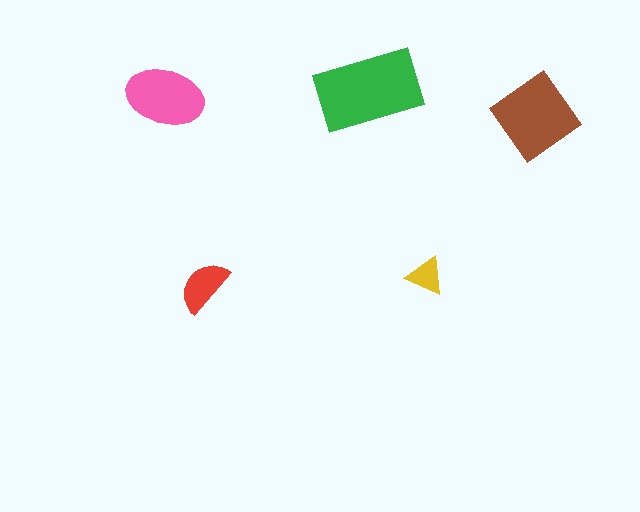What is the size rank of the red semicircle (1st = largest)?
4th.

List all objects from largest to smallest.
The green rectangle, the brown diamond, the pink ellipse, the red semicircle, the yellow triangle.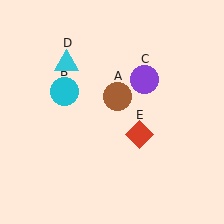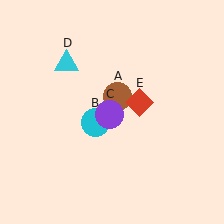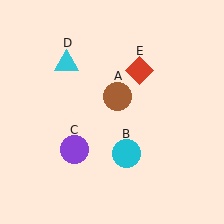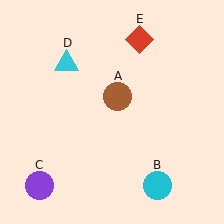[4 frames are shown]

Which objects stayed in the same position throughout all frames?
Brown circle (object A) and cyan triangle (object D) remained stationary.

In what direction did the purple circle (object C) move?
The purple circle (object C) moved down and to the left.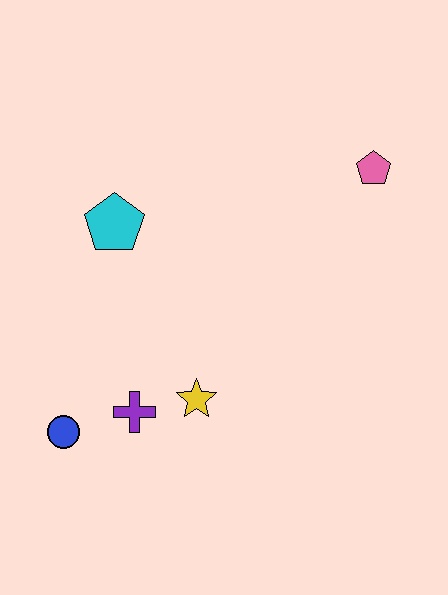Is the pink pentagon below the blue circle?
No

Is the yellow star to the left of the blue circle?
No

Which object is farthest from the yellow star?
The pink pentagon is farthest from the yellow star.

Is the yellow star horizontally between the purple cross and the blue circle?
No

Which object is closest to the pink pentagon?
The cyan pentagon is closest to the pink pentagon.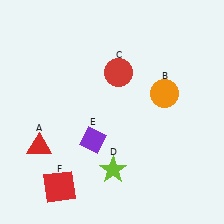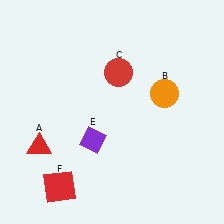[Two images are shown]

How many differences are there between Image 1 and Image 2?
There is 1 difference between the two images.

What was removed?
The lime star (D) was removed in Image 2.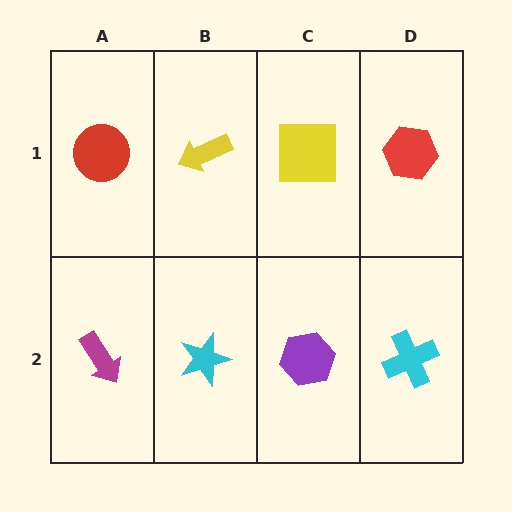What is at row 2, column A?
A magenta arrow.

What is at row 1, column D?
A red hexagon.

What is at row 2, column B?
A cyan star.